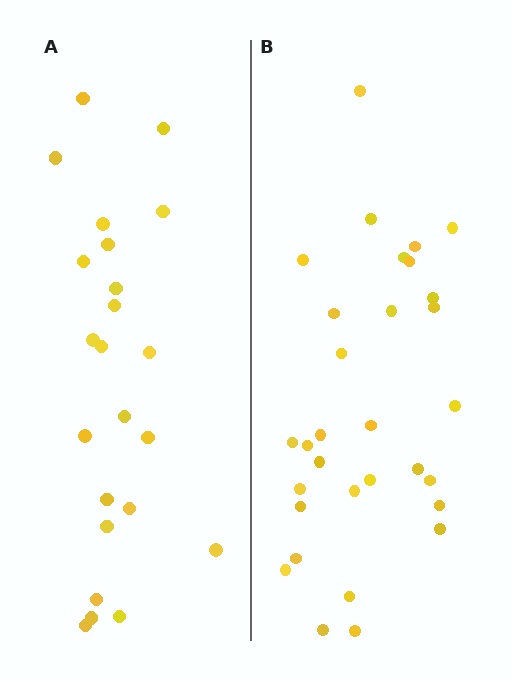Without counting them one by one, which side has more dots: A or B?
Region B (the right region) has more dots.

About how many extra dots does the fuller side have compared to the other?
Region B has roughly 8 or so more dots than region A.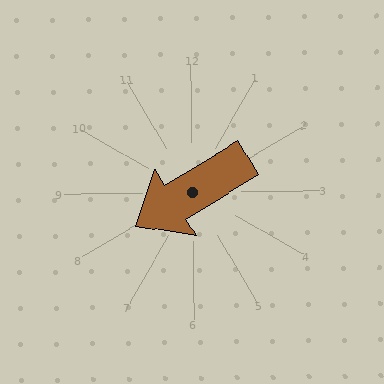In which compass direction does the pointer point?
Southwest.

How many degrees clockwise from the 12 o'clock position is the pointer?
Approximately 239 degrees.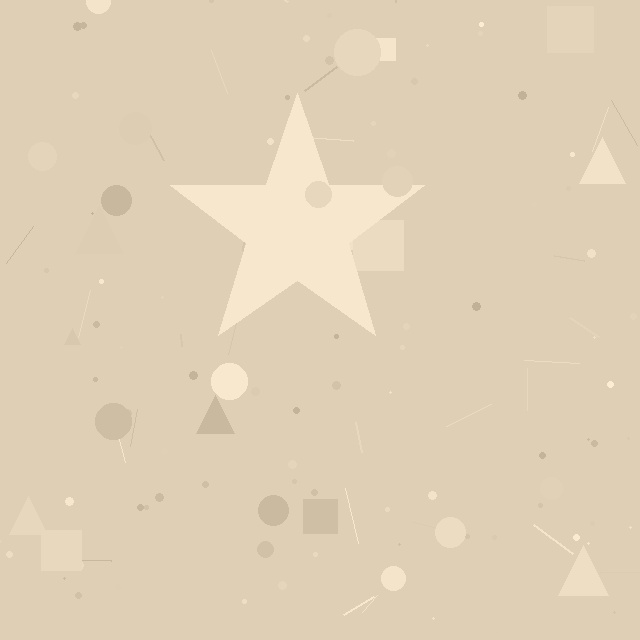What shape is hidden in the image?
A star is hidden in the image.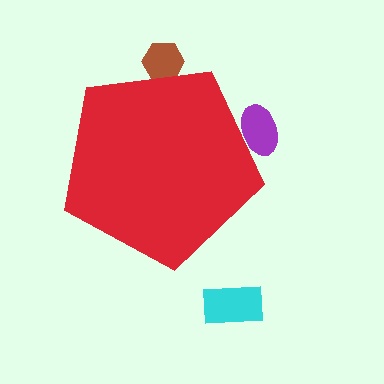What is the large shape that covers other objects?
A red pentagon.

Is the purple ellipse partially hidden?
Yes, the purple ellipse is partially hidden behind the red pentagon.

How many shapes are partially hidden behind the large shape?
2 shapes are partially hidden.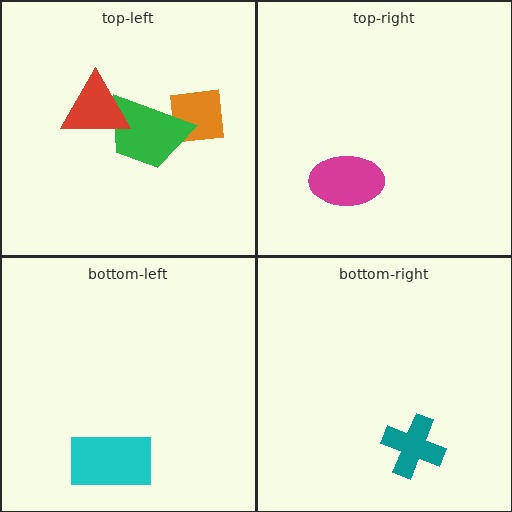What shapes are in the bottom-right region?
The teal cross.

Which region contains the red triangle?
The top-left region.